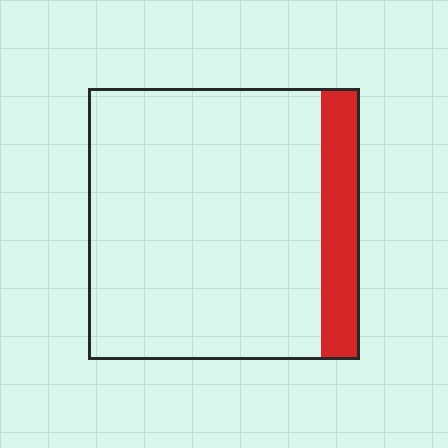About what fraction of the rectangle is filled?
About one eighth (1/8).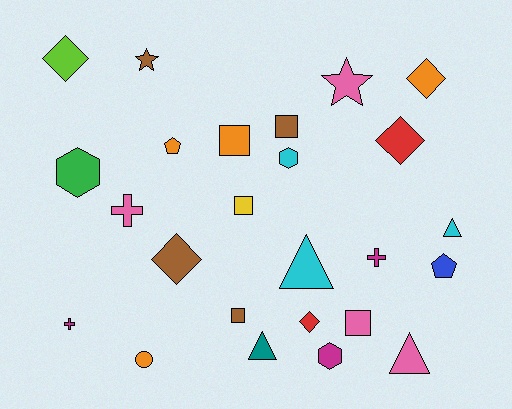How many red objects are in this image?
There are 2 red objects.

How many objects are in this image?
There are 25 objects.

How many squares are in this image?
There are 5 squares.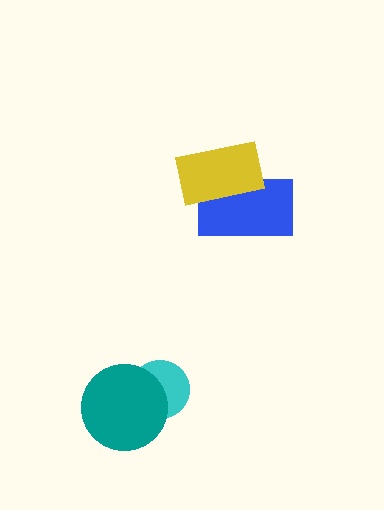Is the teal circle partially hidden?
No, no other shape covers it.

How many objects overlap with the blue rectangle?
1 object overlaps with the blue rectangle.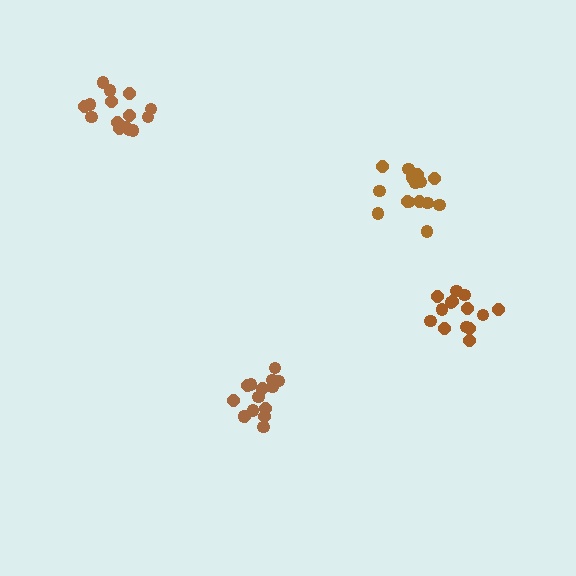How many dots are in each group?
Group 1: 16 dots, Group 2: 15 dots, Group 3: 15 dots, Group 4: 14 dots (60 total).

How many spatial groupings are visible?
There are 4 spatial groupings.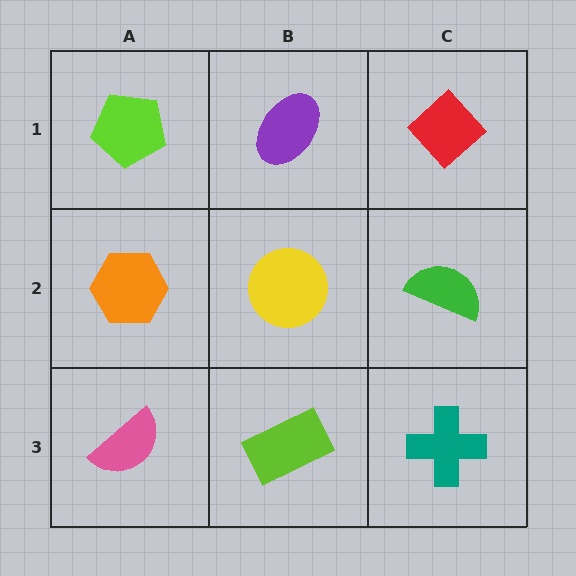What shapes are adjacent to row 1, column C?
A green semicircle (row 2, column C), a purple ellipse (row 1, column B).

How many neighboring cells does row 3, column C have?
2.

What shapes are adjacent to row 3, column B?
A yellow circle (row 2, column B), a pink semicircle (row 3, column A), a teal cross (row 3, column C).